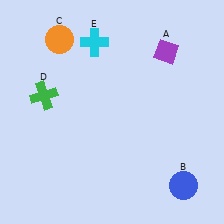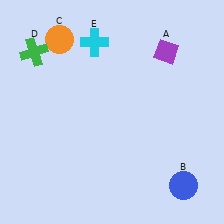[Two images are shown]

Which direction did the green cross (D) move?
The green cross (D) moved up.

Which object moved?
The green cross (D) moved up.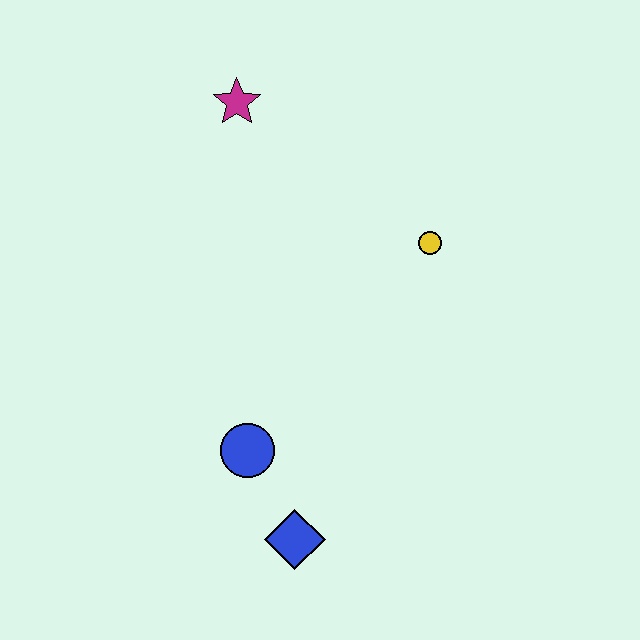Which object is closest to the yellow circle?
The magenta star is closest to the yellow circle.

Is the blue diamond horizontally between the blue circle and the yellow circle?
Yes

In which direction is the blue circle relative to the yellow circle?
The blue circle is below the yellow circle.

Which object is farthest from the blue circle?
The magenta star is farthest from the blue circle.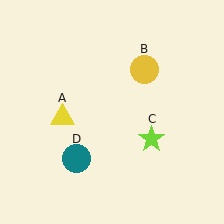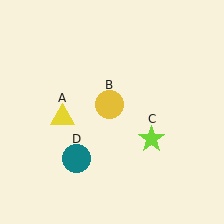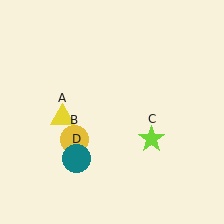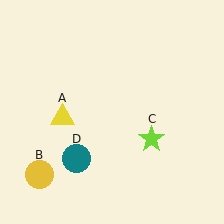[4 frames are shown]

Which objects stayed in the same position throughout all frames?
Yellow triangle (object A) and lime star (object C) and teal circle (object D) remained stationary.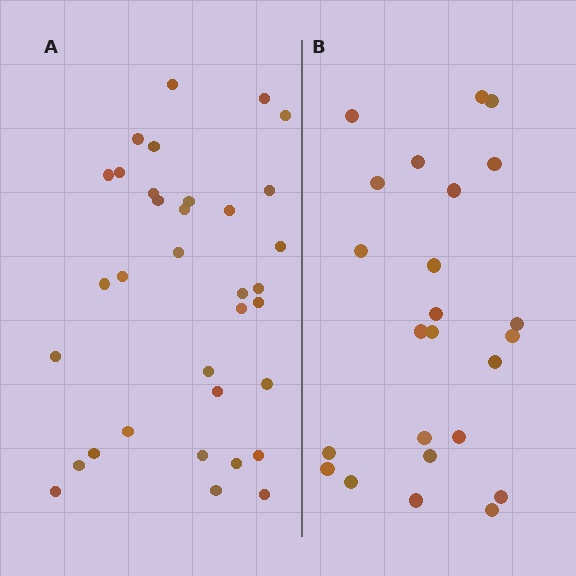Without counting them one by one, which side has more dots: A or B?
Region A (the left region) has more dots.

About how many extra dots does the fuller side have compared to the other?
Region A has roughly 10 or so more dots than region B.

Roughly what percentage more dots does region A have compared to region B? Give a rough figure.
About 40% more.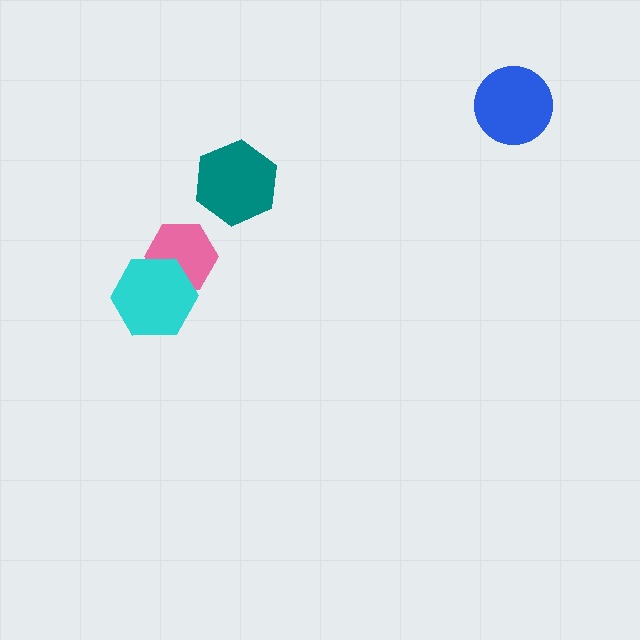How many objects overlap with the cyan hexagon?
1 object overlaps with the cyan hexagon.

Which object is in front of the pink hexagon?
The cyan hexagon is in front of the pink hexagon.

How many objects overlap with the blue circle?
0 objects overlap with the blue circle.